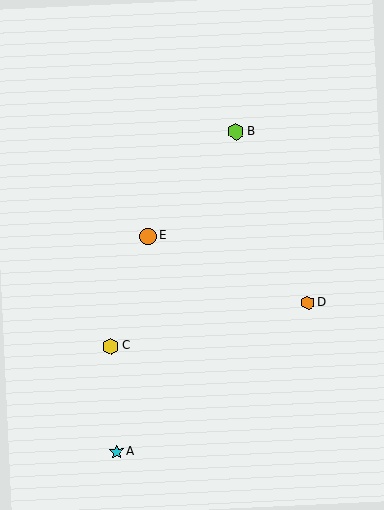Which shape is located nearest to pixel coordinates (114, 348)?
The yellow hexagon (labeled C) at (111, 346) is nearest to that location.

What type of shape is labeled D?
Shape D is an orange hexagon.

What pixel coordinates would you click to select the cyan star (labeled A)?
Click at (116, 452) to select the cyan star A.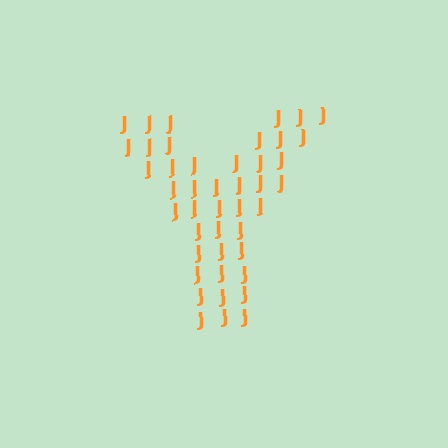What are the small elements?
The small elements are letter J's.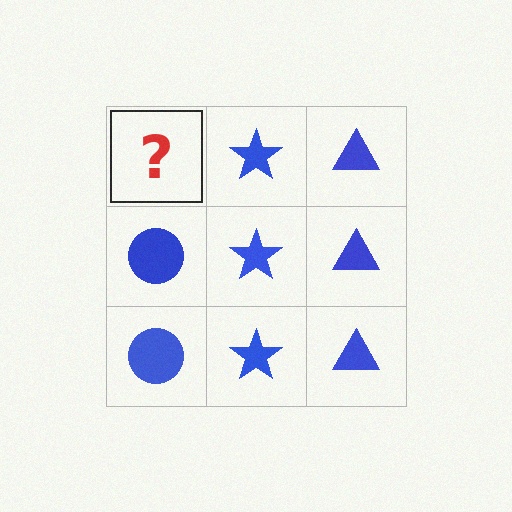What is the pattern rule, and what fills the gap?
The rule is that each column has a consistent shape. The gap should be filled with a blue circle.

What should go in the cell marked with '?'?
The missing cell should contain a blue circle.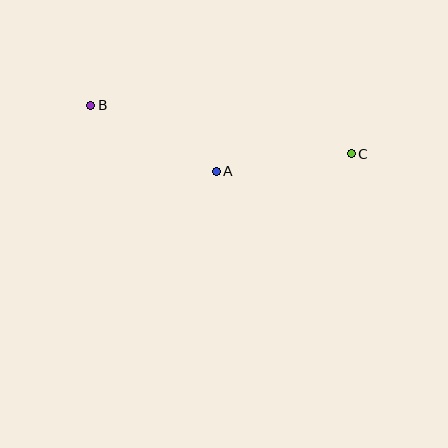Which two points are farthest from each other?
Points B and C are farthest from each other.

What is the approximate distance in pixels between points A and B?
The distance between A and B is approximately 142 pixels.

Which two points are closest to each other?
Points A and C are closest to each other.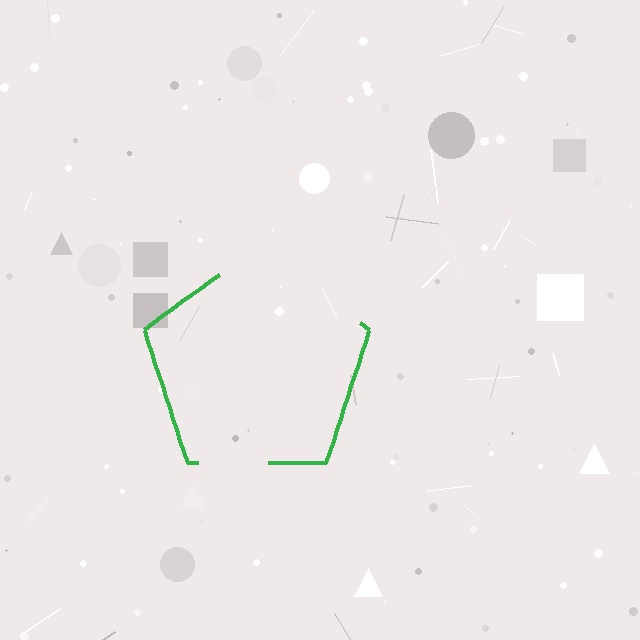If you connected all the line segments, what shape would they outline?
They would outline a pentagon.